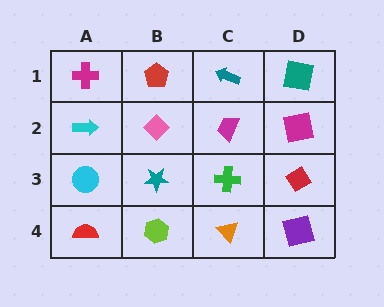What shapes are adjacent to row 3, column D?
A magenta square (row 2, column D), a purple square (row 4, column D), a green cross (row 3, column C).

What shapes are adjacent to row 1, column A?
A cyan arrow (row 2, column A), a red pentagon (row 1, column B).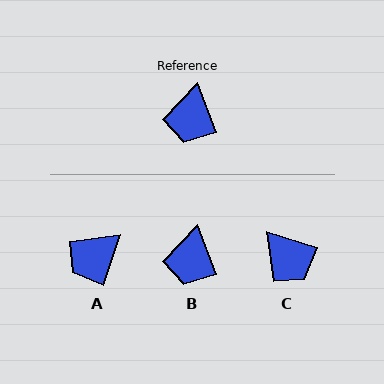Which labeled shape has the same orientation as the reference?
B.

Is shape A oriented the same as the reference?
No, it is off by about 38 degrees.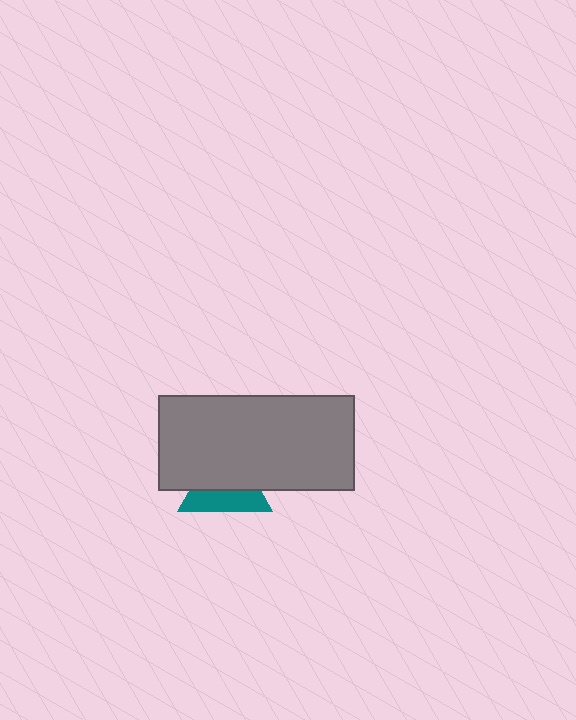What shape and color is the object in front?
The object in front is a gray rectangle.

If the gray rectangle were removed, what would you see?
You would see the complete teal triangle.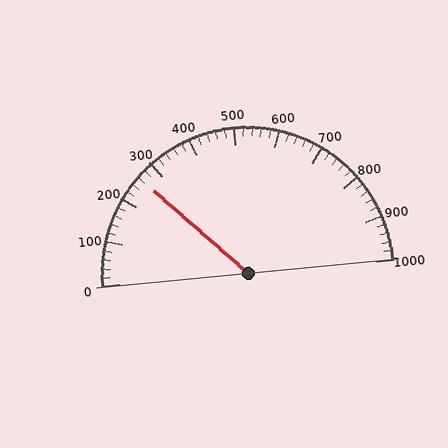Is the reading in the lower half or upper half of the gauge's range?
The reading is in the lower half of the range (0 to 1000).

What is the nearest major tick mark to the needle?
The nearest major tick mark is 300.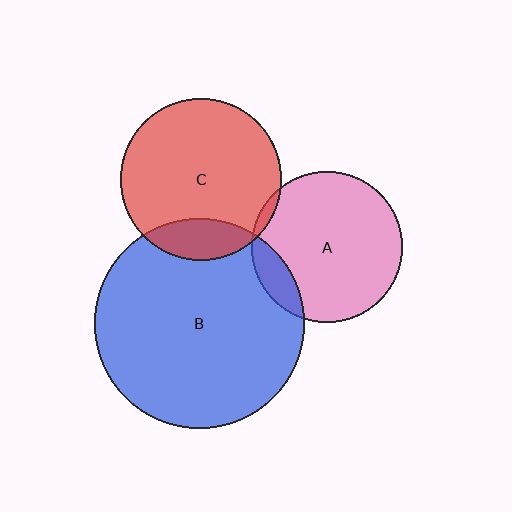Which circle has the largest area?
Circle B (blue).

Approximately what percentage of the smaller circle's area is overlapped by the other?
Approximately 15%.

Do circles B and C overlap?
Yes.